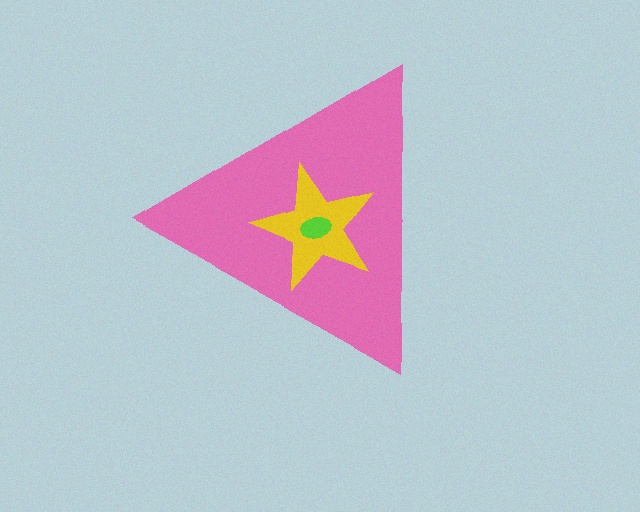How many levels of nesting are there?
3.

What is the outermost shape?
The pink triangle.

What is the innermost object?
The lime ellipse.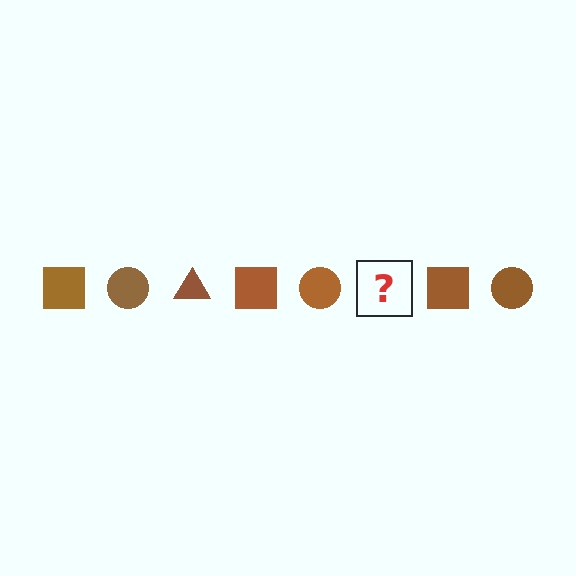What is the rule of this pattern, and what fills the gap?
The rule is that the pattern cycles through square, circle, triangle shapes in brown. The gap should be filled with a brown triangle.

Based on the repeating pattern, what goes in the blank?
The blank should be a brown triangle.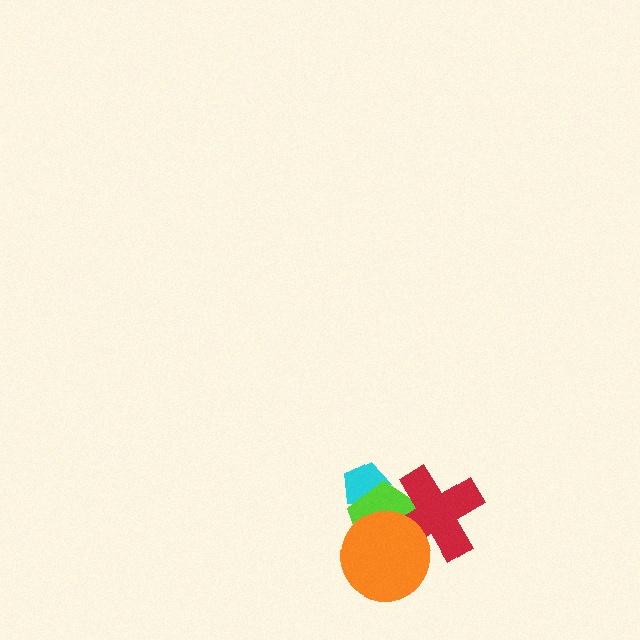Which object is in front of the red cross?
The orange circle is in front of the red cross.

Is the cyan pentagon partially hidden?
Yes, it is partially covered by another shape.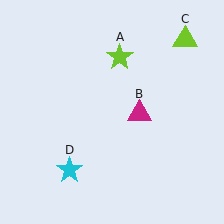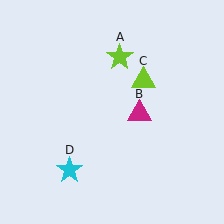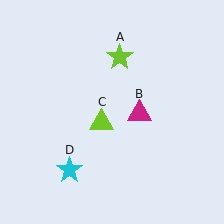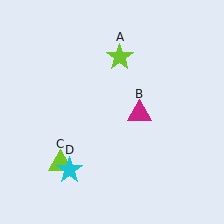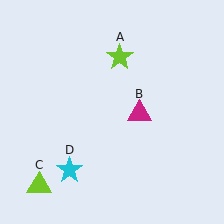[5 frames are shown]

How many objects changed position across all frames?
1 object changed position: lime triangle (object C).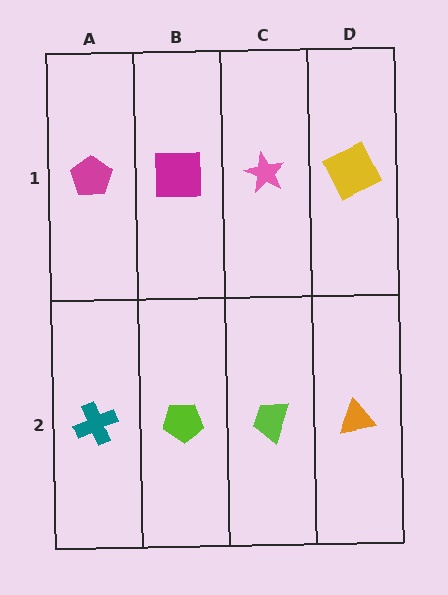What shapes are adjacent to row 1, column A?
A teal cross (row 2, column A), a magenta square (row 1, column B).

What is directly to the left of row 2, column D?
A lime trapezoid.